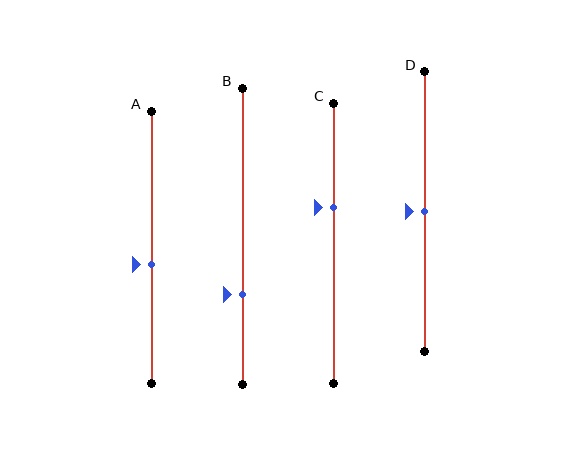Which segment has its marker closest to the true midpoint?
Segment D has its marker closest to the true midpoint.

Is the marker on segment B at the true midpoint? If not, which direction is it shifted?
No, the marker on segment B is shifted downward by about 19% of the segment length.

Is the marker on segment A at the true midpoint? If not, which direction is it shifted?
No, the marker on segment A is shifted downward by about 6% of the segment length.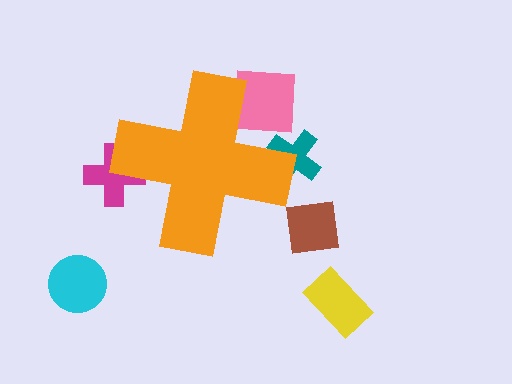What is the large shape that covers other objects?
An orange cross.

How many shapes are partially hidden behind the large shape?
3 shapes are partially hidden.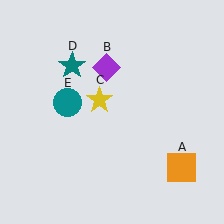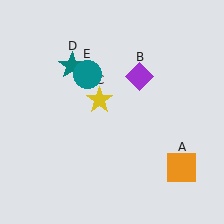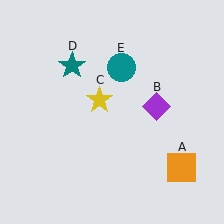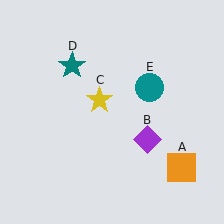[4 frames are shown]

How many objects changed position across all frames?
2 objects changed position: purple diamond (object B), teal circle (object E).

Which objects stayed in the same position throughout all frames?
Orange square (object A) and yellow star (object C) and teal star (object D) remained stationary.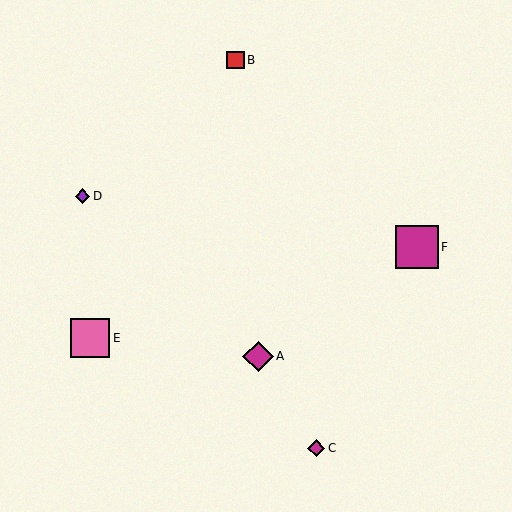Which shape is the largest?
The magenta square (labeled F) is the largest.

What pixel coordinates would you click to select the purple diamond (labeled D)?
Click at (83, 196) to select the purple diamond D.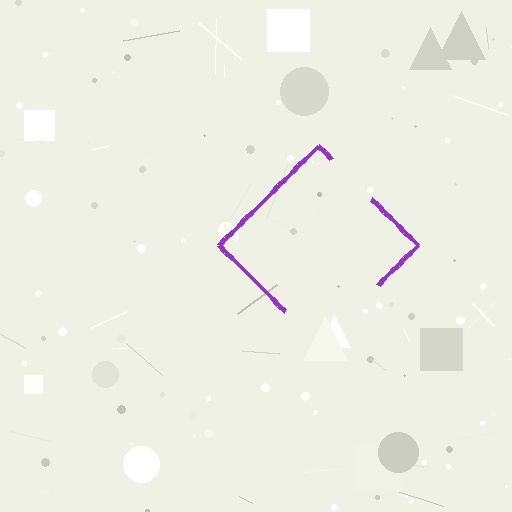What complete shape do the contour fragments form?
The contour fragments form a diamond.